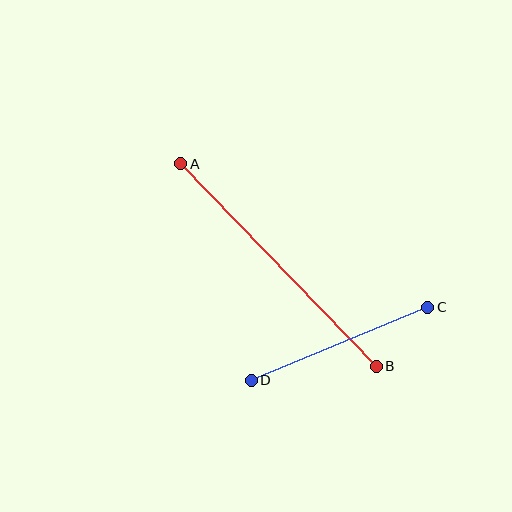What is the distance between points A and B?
The distance is approximately 281 pixels.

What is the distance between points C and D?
The distance is approximately 191 pixels.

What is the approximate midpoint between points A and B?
The midpoint is at approximately (278, 265) pixels.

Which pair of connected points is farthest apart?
Points A and B are farthest apart.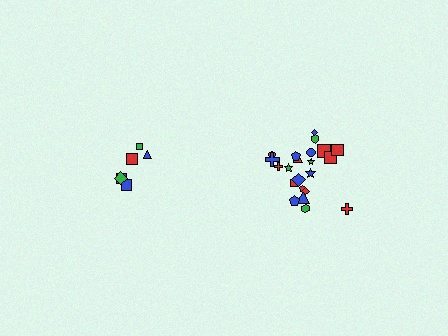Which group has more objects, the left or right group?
The right group.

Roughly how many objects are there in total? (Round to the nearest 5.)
Roughly 30 objects in total.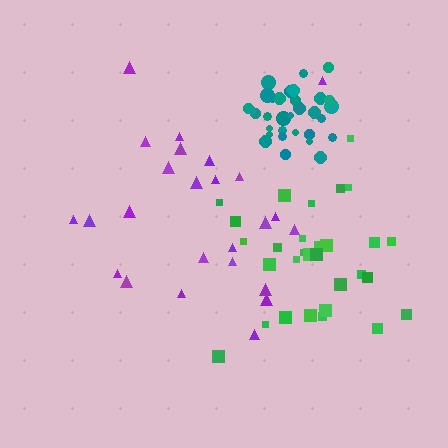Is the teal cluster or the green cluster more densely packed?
Teal.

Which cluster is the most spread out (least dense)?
Purple.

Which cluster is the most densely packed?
Teal.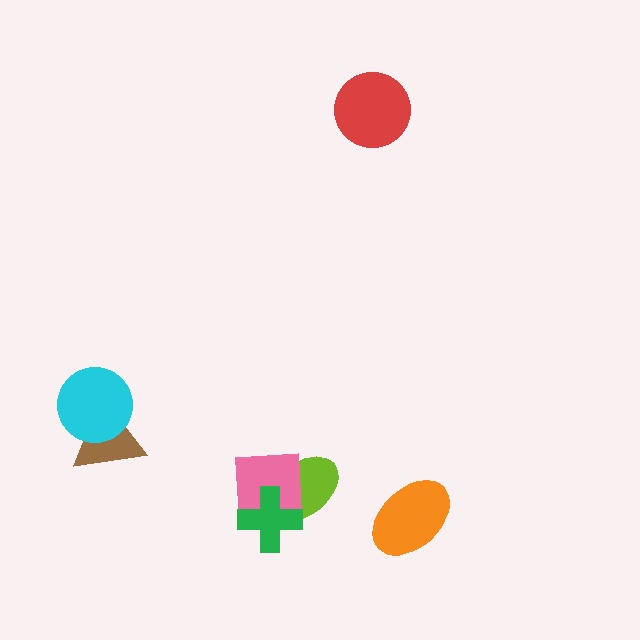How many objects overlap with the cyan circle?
1 object overlaps with the cyan circle.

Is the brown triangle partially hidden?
Yes, it is partially covered by another shape.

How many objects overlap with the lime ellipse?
2 objects overlap with the lime ellipse.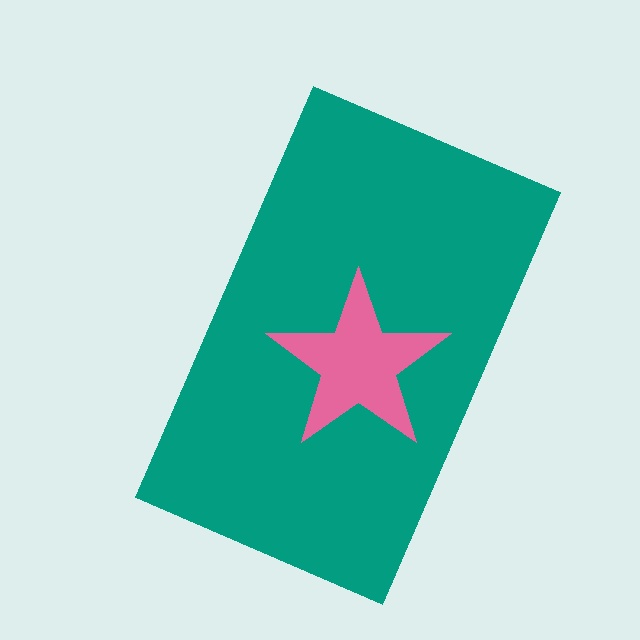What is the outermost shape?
The teal rectangle.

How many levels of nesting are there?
2.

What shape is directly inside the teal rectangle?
The pink star.